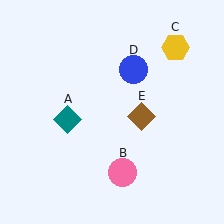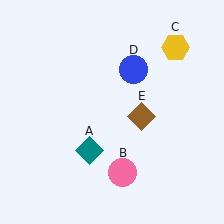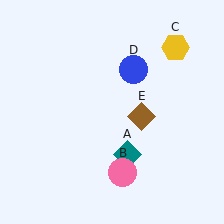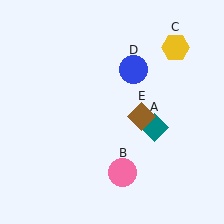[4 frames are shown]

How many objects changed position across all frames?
1 object changed position: teal diamond (object A).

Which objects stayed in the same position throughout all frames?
Pink circle (object B) and yellow hexagon (object C) and blue circle (object D) and brown diamond (object E) remained stationary.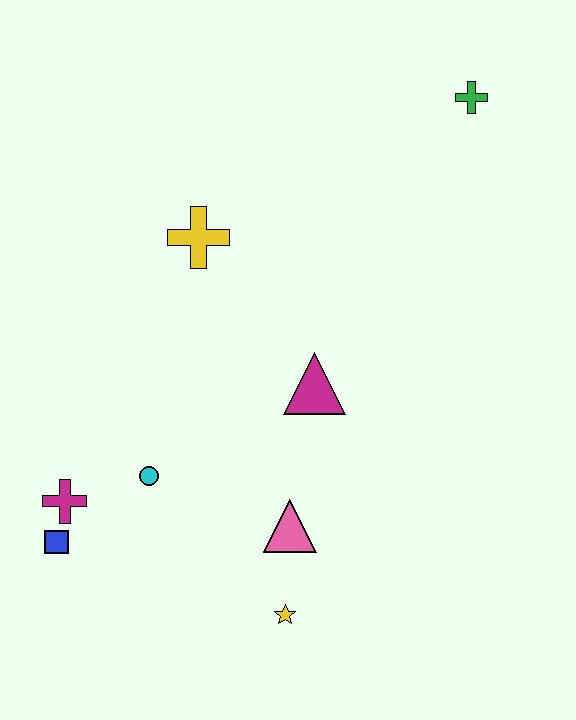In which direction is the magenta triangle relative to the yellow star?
The magenta triangle is above the yellow star.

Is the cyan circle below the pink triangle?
No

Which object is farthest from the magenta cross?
The green cross is farthest from the magenta cross.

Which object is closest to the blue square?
The magenta cross is closest to the blue square.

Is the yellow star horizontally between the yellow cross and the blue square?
No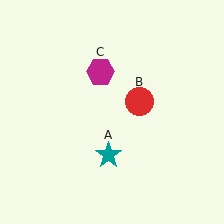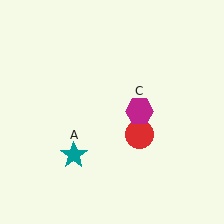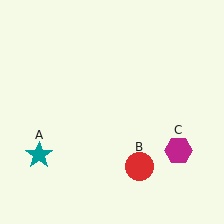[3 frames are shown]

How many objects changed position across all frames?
3 objects changed position: teal star (object A), red circle (object B), magenta hexagon (object C).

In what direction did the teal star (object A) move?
The teal star (object A) moved left.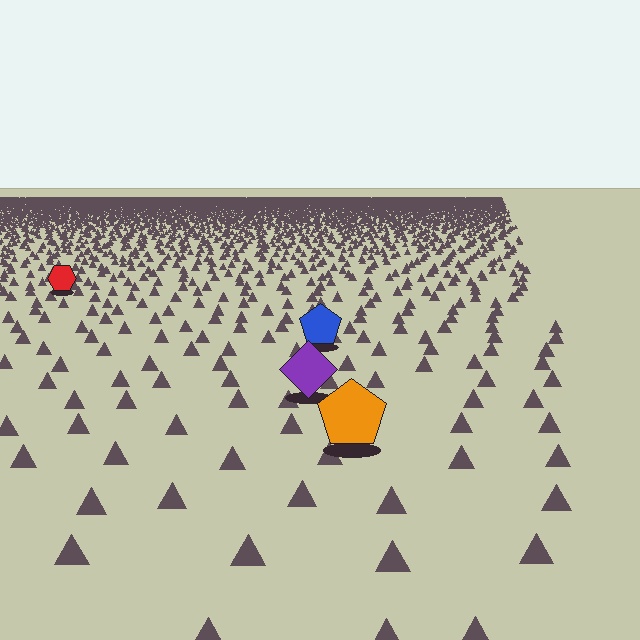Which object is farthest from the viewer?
The red hexagon is farthest from the viewer. It appears smaller and the ground texture around it is denser.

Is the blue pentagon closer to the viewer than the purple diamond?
No. The purple diamond is closer — you can tell from the texture gradient: the ground texture is coarser near it.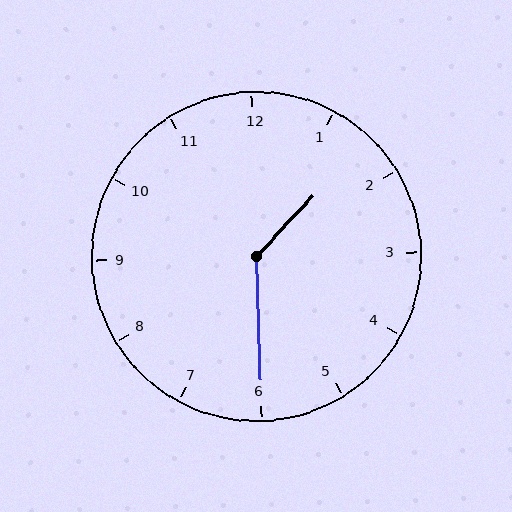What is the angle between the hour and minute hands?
Approximately 135 degrees.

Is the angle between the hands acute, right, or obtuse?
It is obtuse.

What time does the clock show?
1:30.